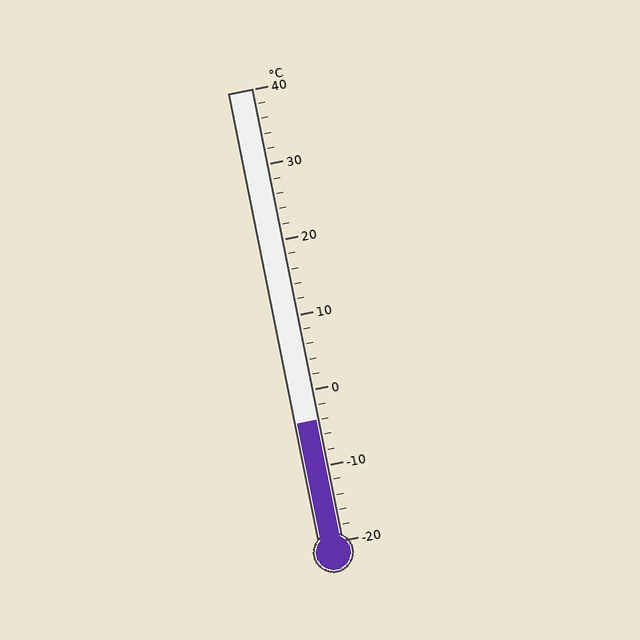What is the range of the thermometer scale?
The thermometer scale ranges from -20°C to 40°C.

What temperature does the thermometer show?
The thermometer shows approximately -4°C.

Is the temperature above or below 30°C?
The temperature is below 30°C.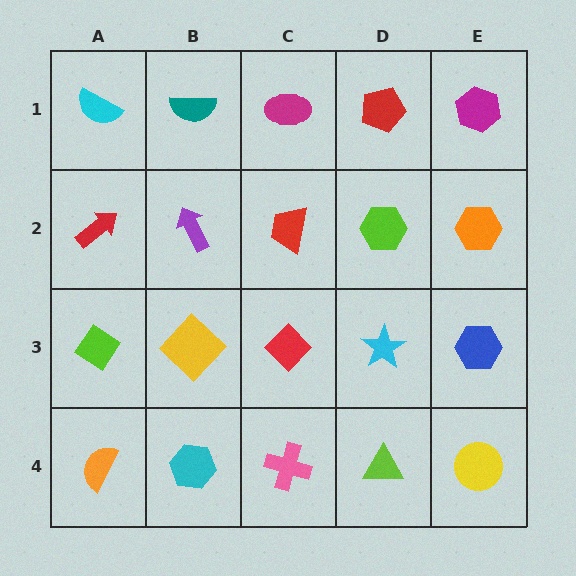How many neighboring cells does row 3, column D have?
4.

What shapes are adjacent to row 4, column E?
A blue hexagon (row 3, column E), a lime triangle (row 4, column D).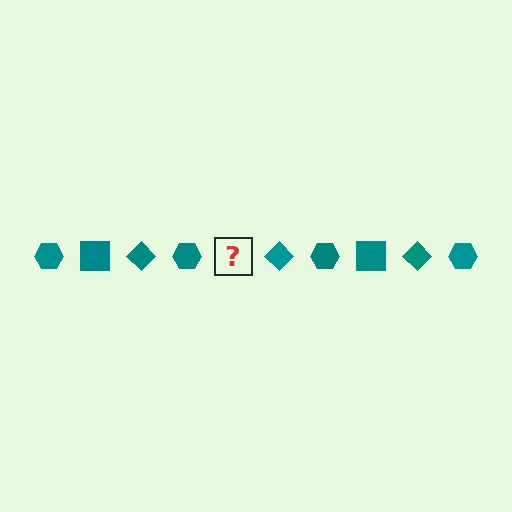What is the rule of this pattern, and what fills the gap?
The rule is that the pattern cycles through hexagon, square, diamond shapes in teal. The gap should be filled with a teal square.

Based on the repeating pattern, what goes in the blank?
The blank should be a teal square.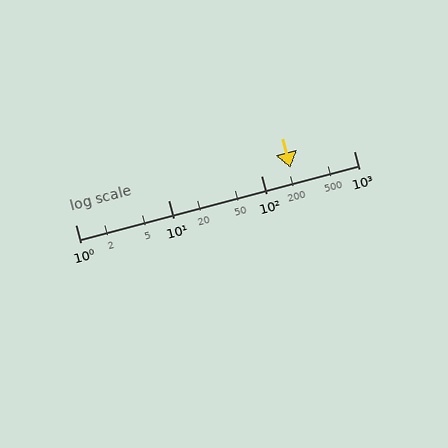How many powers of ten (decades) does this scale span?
The scale spans 3 decades, from 1 to 1000.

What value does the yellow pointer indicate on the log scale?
The pointer indicates approximately 210.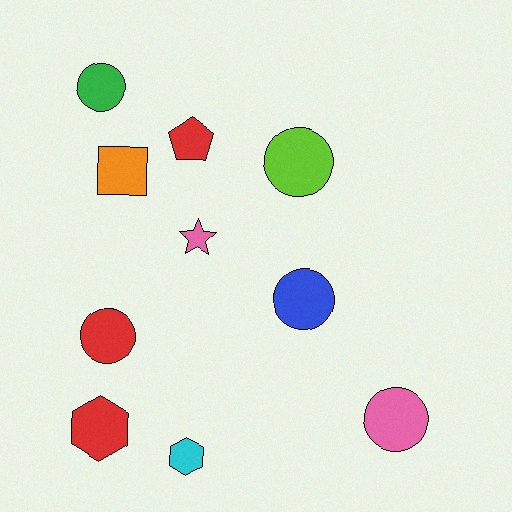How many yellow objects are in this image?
There are no yellow objects.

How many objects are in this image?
There are 10 objects.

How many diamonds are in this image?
There are no diamonds.